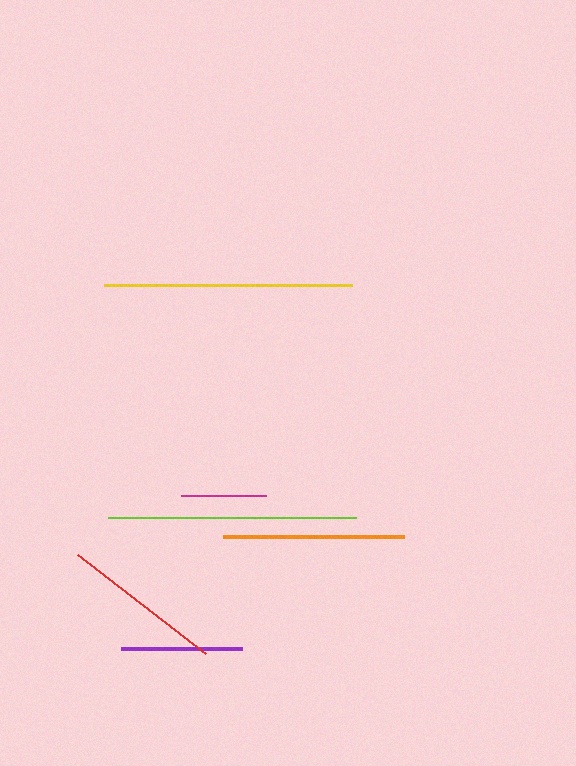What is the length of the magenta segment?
The magenta segment is approximately 85 pixels long.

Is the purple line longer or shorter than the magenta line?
The purple line is longer than the magenta line.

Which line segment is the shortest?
The magenta line is the shortest at approximately 85 pixels.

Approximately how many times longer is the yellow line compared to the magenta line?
The yellow line is approximately 2.9 times the length of the magenta line.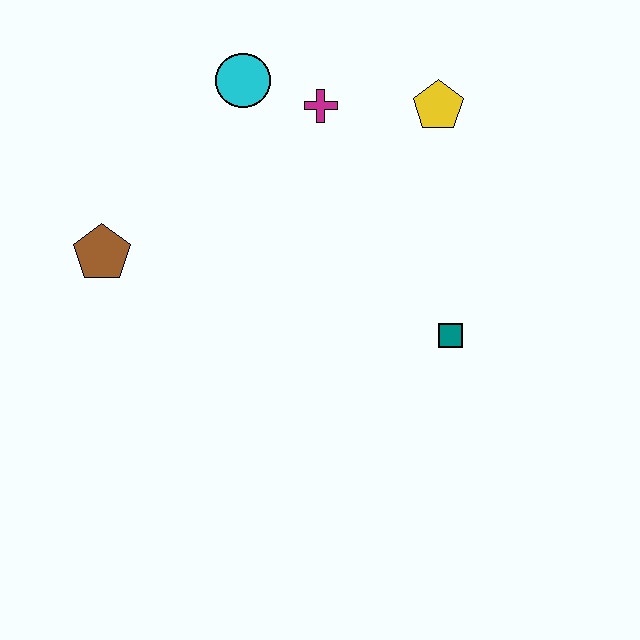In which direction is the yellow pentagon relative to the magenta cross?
The yellow pentagon is to the right of the magenta cross.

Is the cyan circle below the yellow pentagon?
No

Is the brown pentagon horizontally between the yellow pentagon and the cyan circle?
No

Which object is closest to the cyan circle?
The magenta cross is closest to the cyan circle.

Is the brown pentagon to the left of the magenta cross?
Yes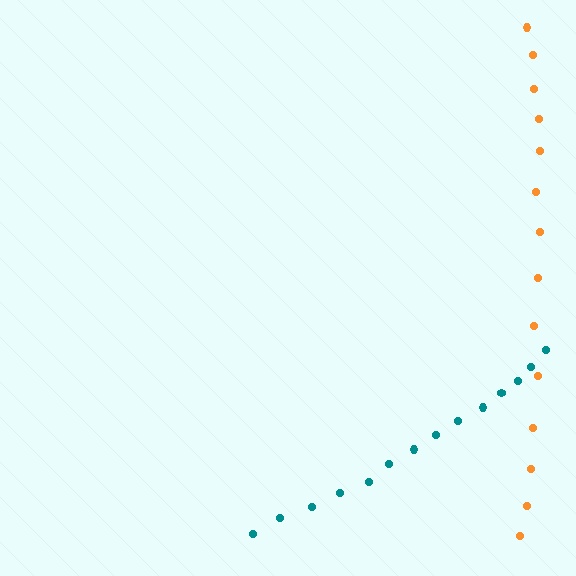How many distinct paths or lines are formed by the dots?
There are 2 distinct paths.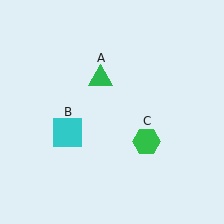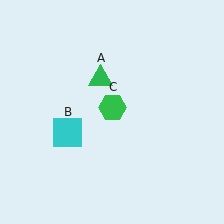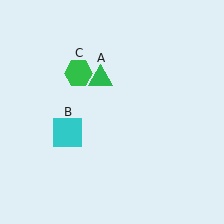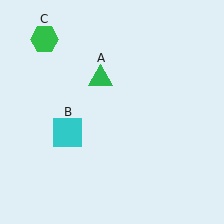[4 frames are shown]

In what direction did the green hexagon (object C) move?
The green hexagon (object C) moved up and to the left.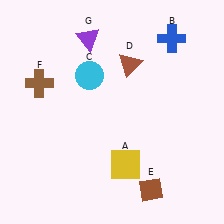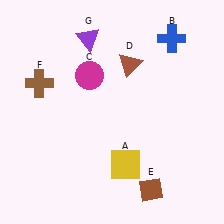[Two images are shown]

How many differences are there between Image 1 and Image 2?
There is 1 difference between the two images.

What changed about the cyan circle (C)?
In Image 1, C is cyan. In Image 2, it changed to magenta.